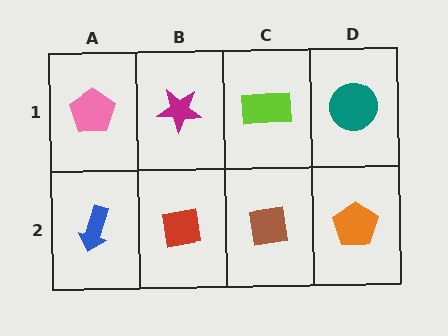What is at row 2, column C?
A brown square.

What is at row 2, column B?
A red square.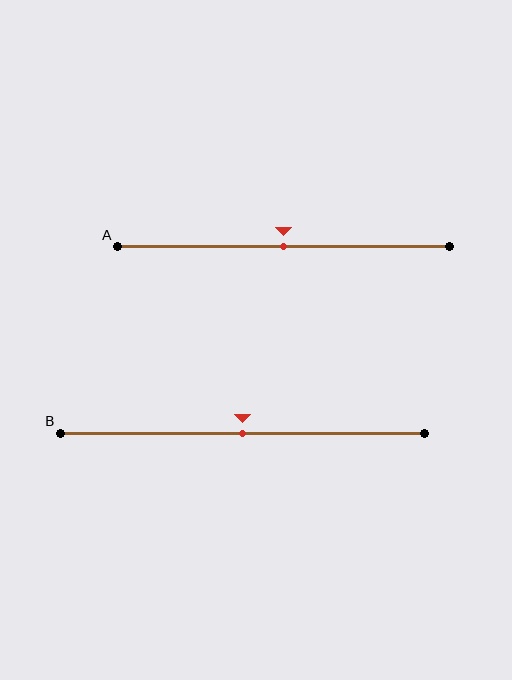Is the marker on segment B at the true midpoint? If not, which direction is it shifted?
Yes, the marker on segment B is at the true midpoint.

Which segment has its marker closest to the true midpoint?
Segment A has its marker closest to the true midpoint.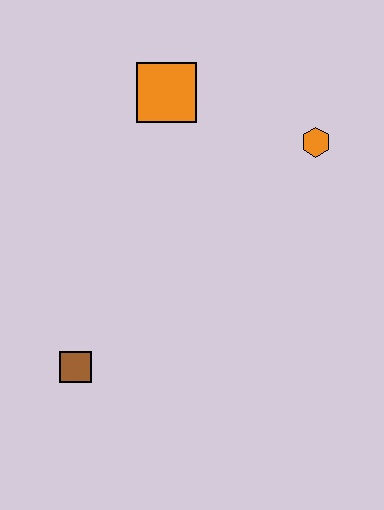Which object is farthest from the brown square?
The orange hexagon is farthest from the brown square.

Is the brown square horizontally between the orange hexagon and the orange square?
No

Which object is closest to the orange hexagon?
The orange square is closest to the orange hexagon.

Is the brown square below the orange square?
Yes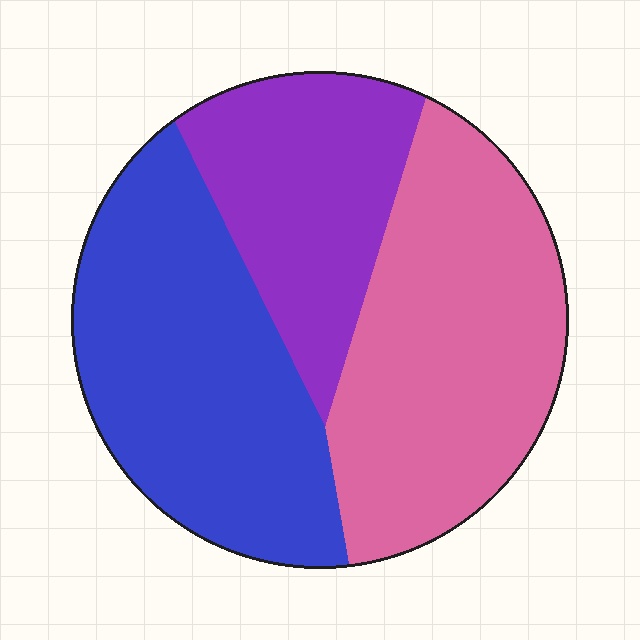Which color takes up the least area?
Purple, at roughly 25%.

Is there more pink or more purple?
Pink.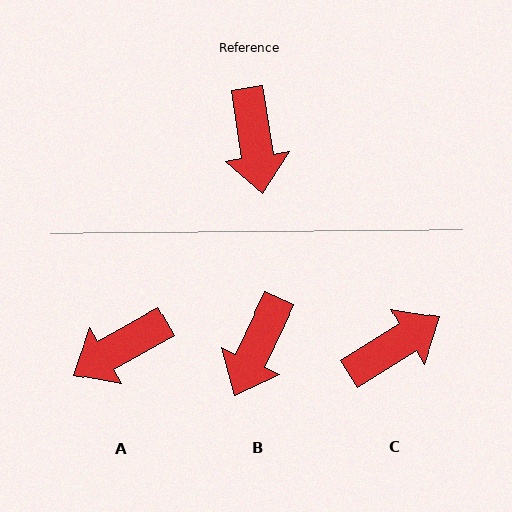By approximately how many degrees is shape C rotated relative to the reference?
Approximately 113 degrees counter-clockwise.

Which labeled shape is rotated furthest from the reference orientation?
C, about 113 degrees away.